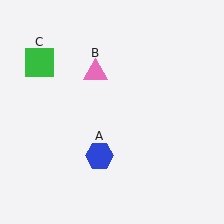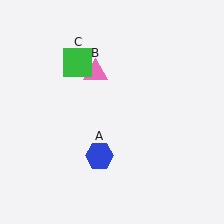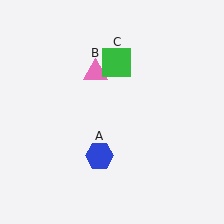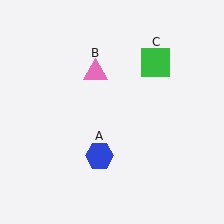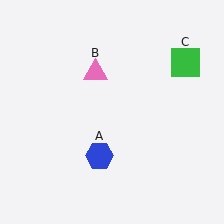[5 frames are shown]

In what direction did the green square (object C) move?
The green square (object C) moved right.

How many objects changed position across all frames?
1 object changed position: green square (object C).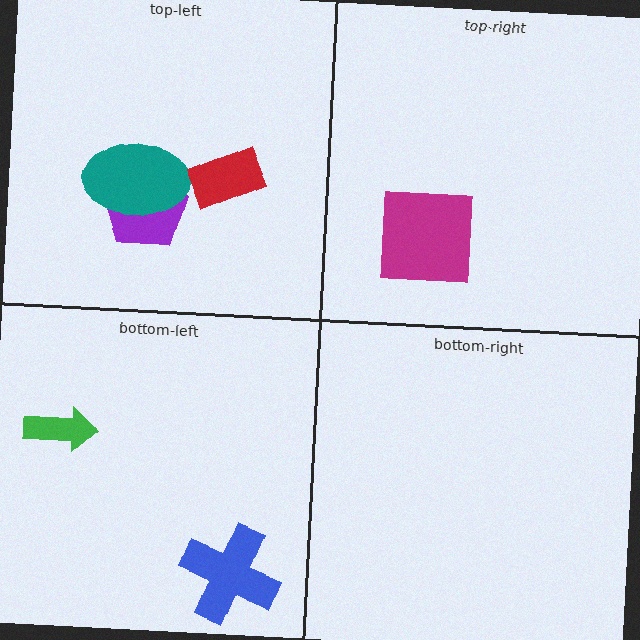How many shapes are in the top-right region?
1.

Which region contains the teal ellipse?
The top-left region.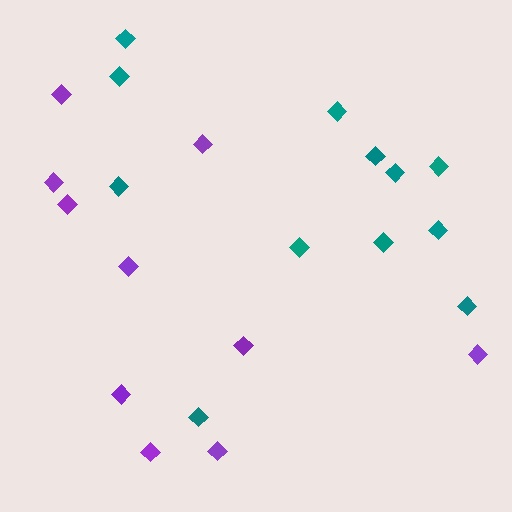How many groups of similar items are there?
There are 2 groups: one group of teal diamonds (12) and one group of purple diamonds (10).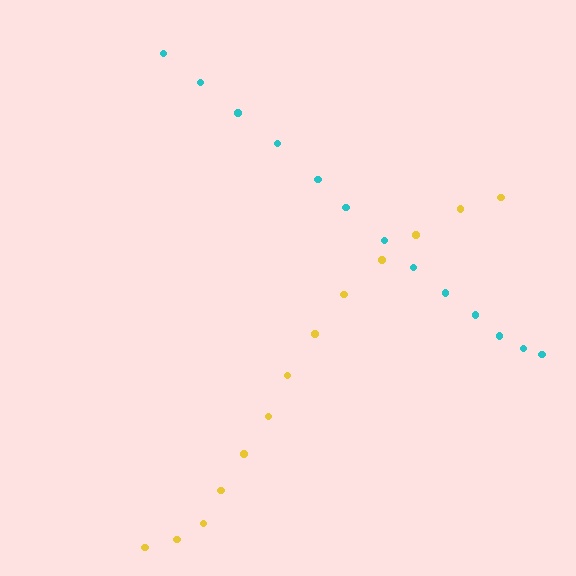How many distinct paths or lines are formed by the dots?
There are 2 distinct paths.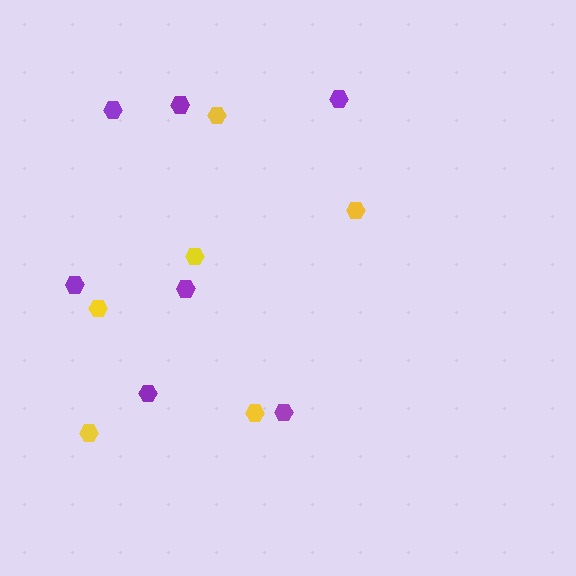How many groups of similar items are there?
There are 2 groups: one group of purple hexagons (7) and one group of yellow hexagons (6).